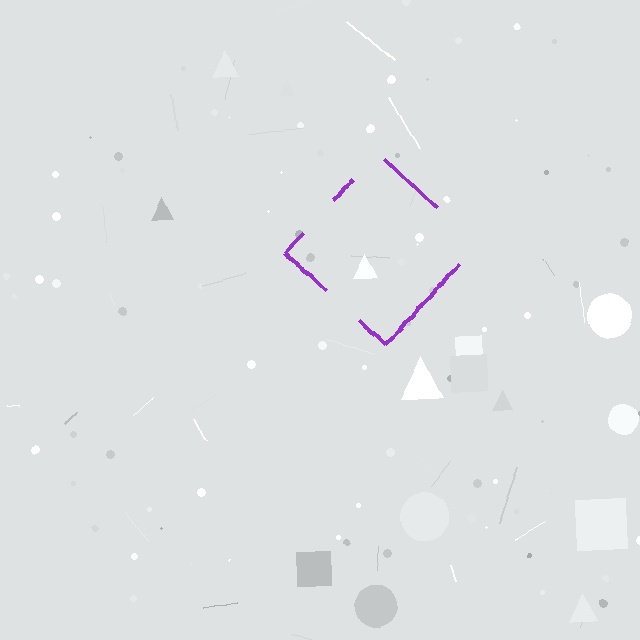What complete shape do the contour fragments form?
The contour fragments form a diamond.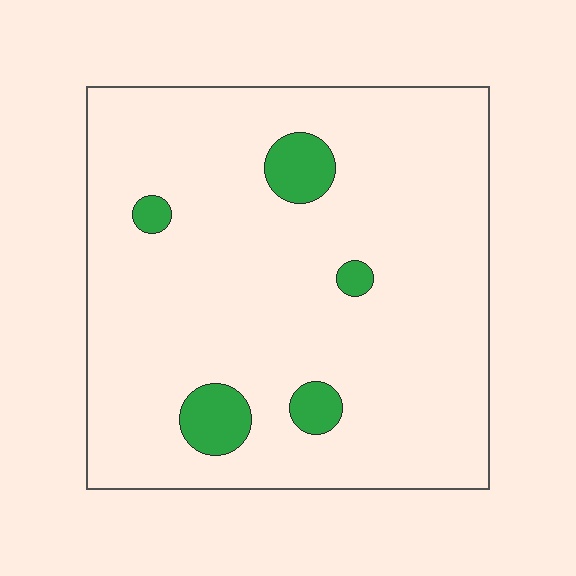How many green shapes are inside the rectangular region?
5.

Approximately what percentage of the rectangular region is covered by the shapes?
Approximately 10%.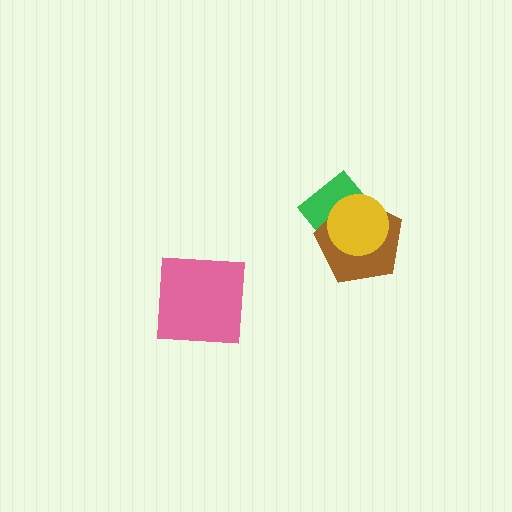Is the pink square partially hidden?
No, no other shape covers it.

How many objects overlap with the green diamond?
2 objects overlap with the green diamond.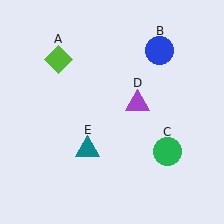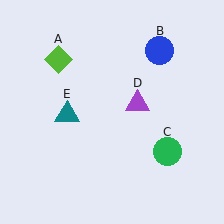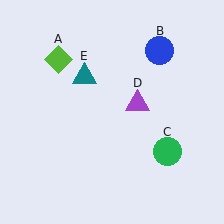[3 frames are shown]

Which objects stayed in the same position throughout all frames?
Lime diamond (object A) and blue circle (object B) and green circle (object C) and purple triangle (object D) remained stationary.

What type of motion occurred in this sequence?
The teal triangle (object E) rotated clockwise around the center of the scene.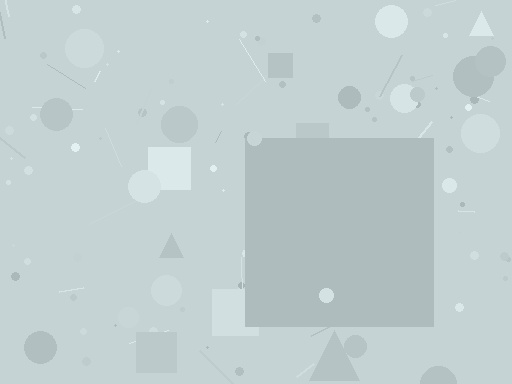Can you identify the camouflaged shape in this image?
The camouflaged shape is a square.